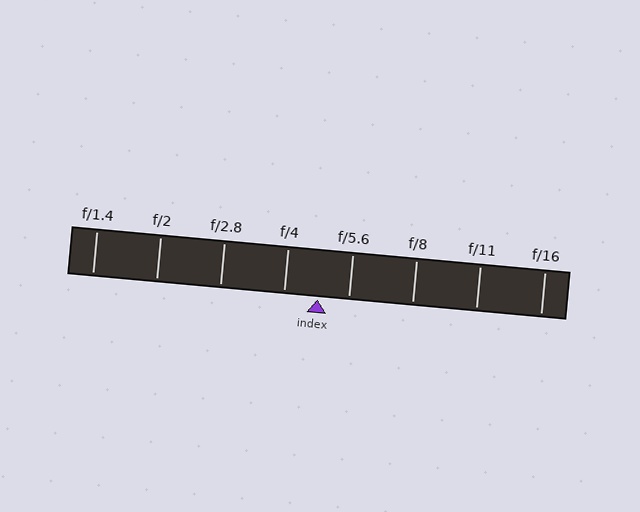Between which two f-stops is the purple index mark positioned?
The index mark is between f/4 and f/5.6.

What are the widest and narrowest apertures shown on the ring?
The widest aperture shown is f/1.4 and the narrowest is f/16.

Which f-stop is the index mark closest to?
The index mark is closest to f/5.6.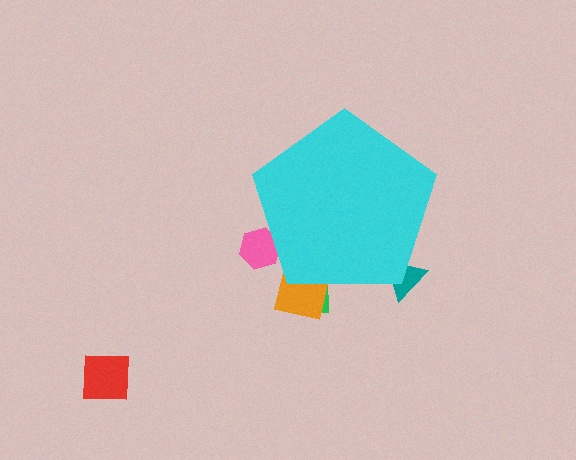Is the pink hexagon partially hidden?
Yes, the pink hexagon is partially hidden behind the cyan pentagon.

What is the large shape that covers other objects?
A cyan pentagon.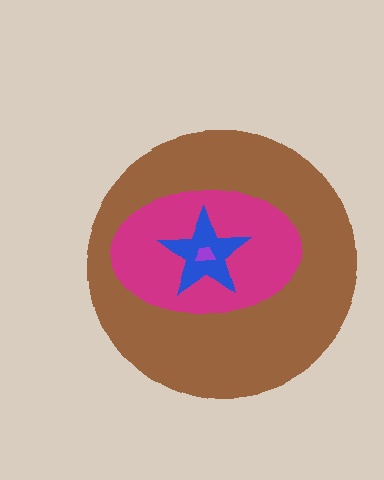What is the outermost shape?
The brown circle.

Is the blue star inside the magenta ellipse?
Yes.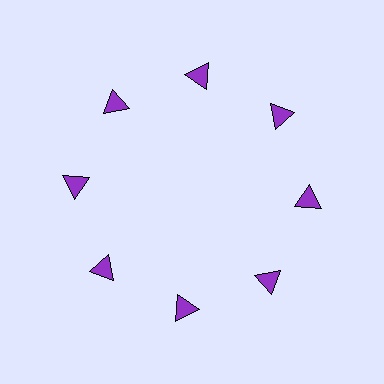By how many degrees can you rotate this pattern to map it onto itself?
The pattern maps onto itself every 45 degrees of rotation.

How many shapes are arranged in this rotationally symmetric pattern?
There are 8 shapes, arranged in 8 groups of 1.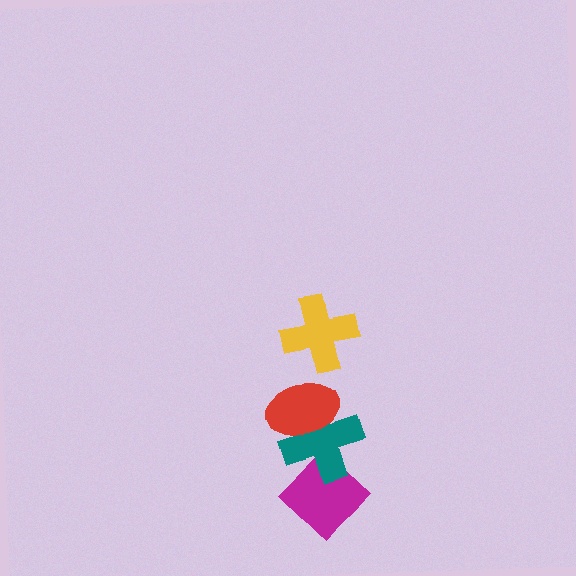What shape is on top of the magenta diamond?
The teal cross is on top of the magenta diamond.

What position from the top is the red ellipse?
The red ellipse is 2nd from the top.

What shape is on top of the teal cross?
The red ellipse is on top of the teal cross.